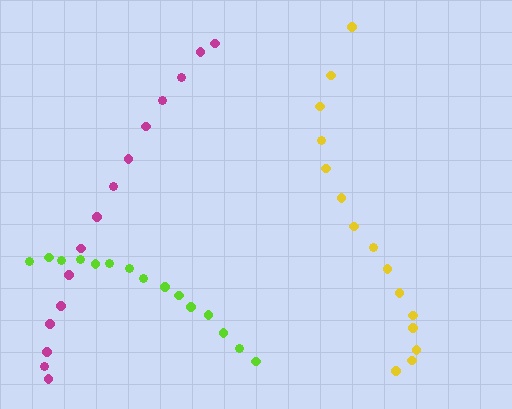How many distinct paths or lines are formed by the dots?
There are 3 distinct paths.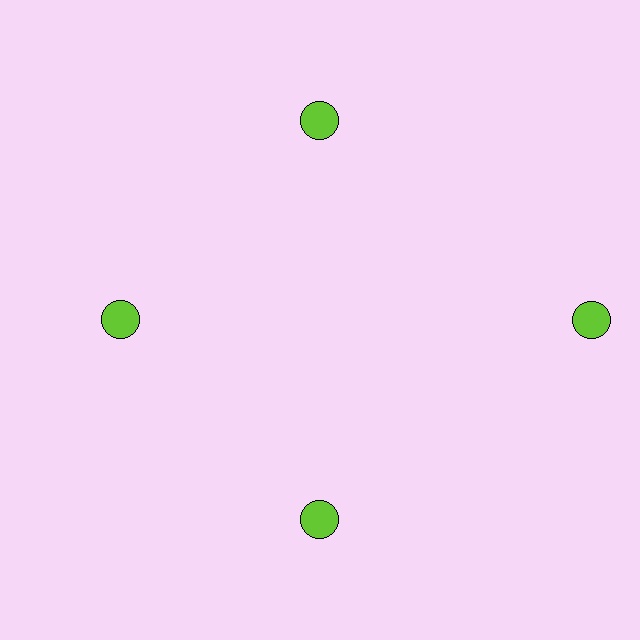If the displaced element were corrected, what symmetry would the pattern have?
It would have 4-fold rotational symmetry — the pattern would map onto itself every 90 degrees.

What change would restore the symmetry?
The symmetry would be restored by moving it inward, back onto the ring so that all 4 circles sit at equal angles and equal distance from the center.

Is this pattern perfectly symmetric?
No. The 4 lime circles are arranged in a ring, but one element near the 3 o'clock position is pushed outward from the center, breaking the 4-fold rotational symmetry.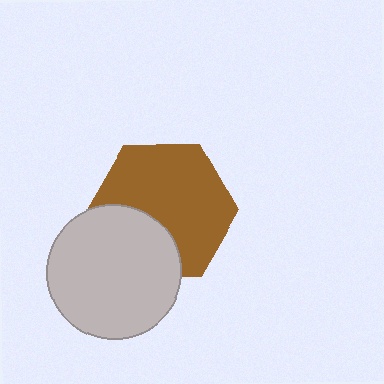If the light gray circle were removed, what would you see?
You would see the complete brown hexagon.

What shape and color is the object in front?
The object in front is a light gray circle.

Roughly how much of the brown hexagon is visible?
Most of it is visible (roughly 69%).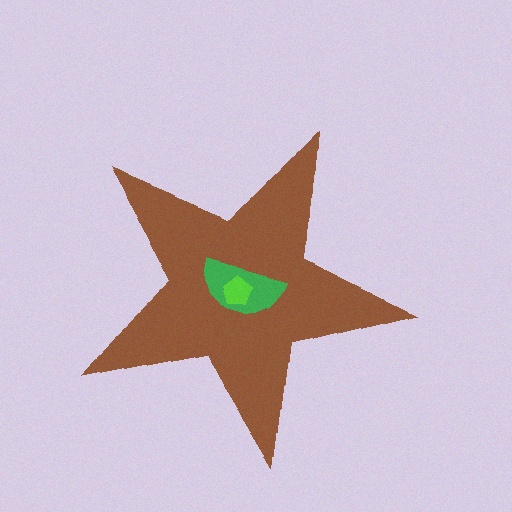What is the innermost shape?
The lime pentagon.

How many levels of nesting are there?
3.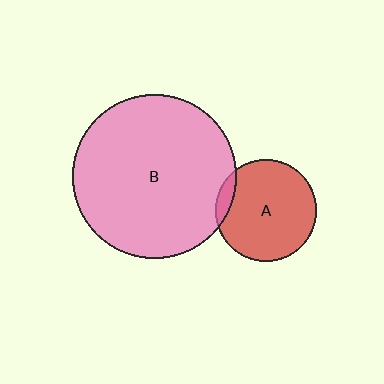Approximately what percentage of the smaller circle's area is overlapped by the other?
Approximately 10%.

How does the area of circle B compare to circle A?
Approximately 2.6 times.